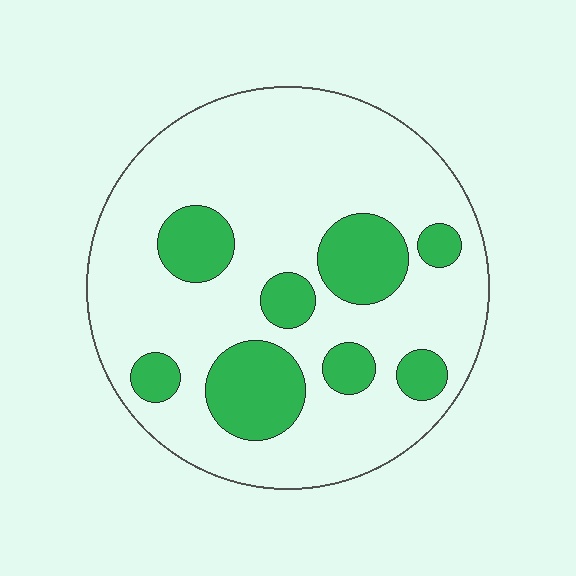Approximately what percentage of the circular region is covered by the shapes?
Approximately 25%.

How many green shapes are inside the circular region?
8.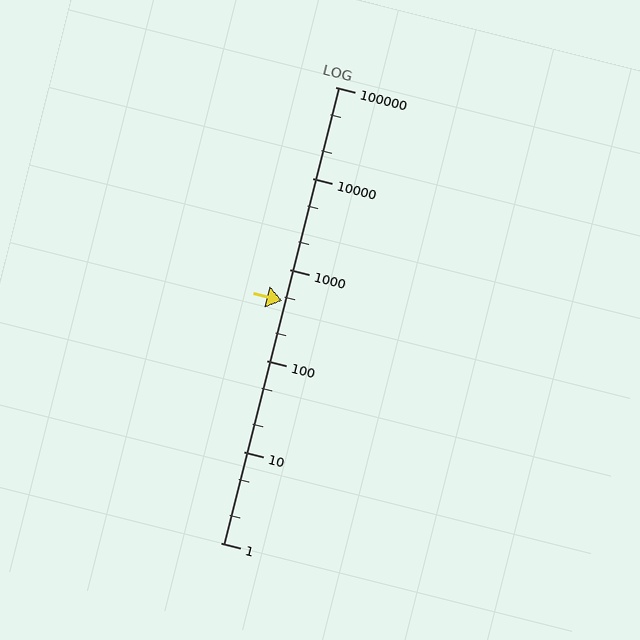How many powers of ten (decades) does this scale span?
The scale spans 5 decades, from 1 to 100000.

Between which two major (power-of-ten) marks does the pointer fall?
The pointer is between 100 and 1000.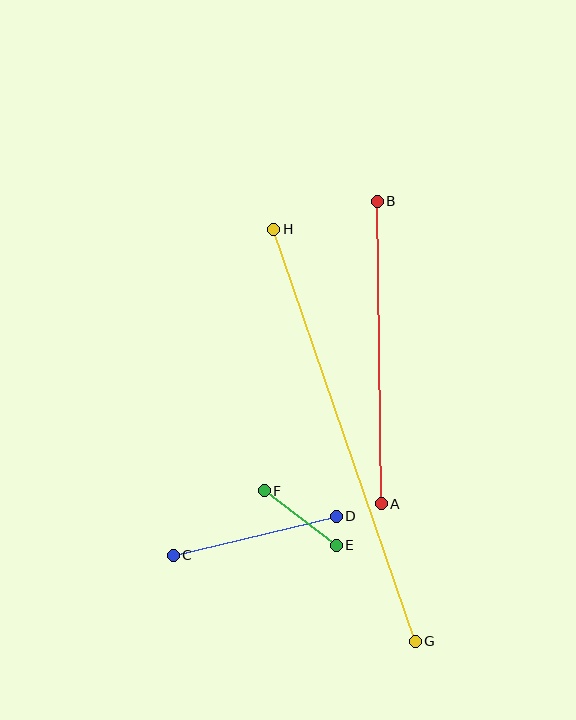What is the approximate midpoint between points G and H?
The midpoint is at approximately (344, 435) pixels.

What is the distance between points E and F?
The distance is approximately 91 pixels.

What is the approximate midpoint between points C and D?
The midpoint is at approximately (255, 536) pixels.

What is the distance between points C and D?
The distance is approximately 167 pixels.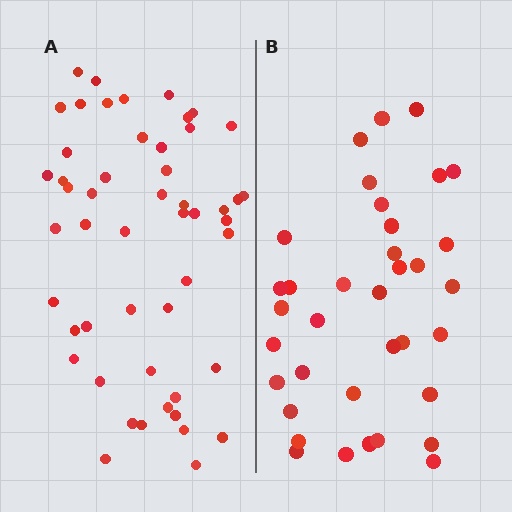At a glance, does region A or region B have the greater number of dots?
Region A (the left region) has more dots.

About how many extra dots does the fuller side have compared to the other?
Region A has approximately 15 more dots than region B.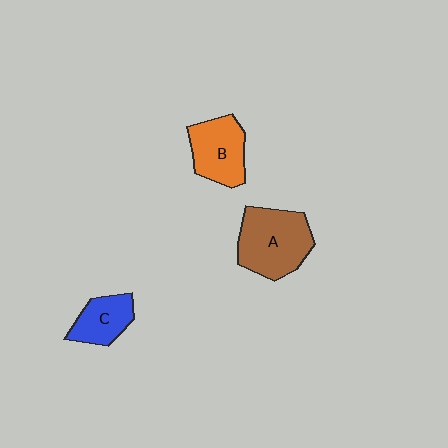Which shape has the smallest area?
Shape C (blue).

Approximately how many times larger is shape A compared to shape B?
Approximately 1.3 times.